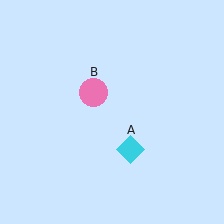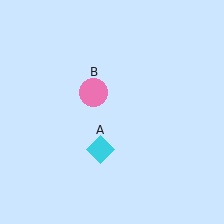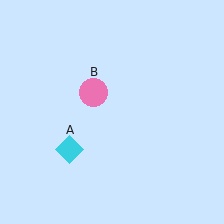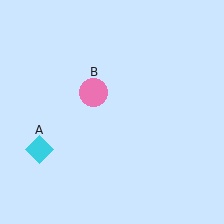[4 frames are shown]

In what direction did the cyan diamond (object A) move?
The cyan diamond (object A) moved left.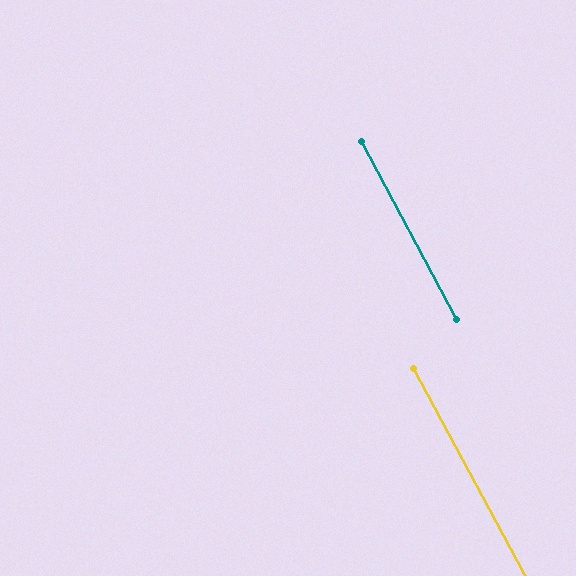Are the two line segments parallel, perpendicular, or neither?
Parallel — their directions differ by only 0.1°.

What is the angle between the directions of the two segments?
Approximately 0 degrees.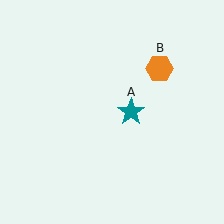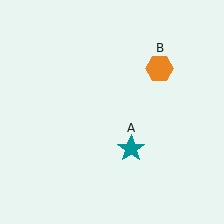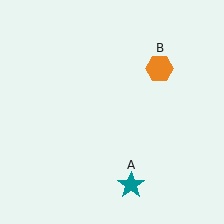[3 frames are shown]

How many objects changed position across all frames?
1 object changed position: teal star (object A).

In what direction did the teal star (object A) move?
The teal star (object A) moved down.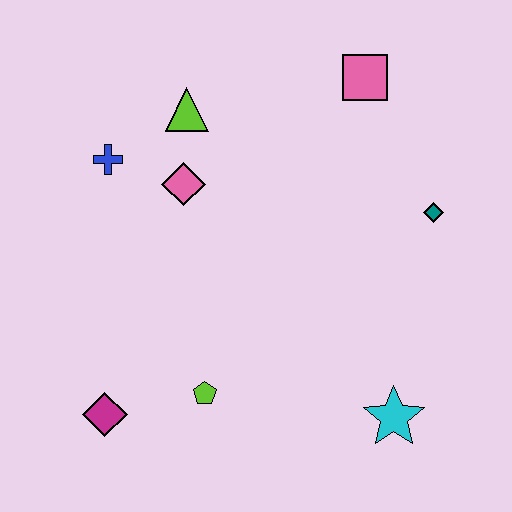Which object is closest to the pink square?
The teal diamond is closest to the pink square.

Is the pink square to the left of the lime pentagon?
No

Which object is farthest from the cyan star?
The blue cross is farthest from the cyan star.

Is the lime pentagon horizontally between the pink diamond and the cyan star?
Yes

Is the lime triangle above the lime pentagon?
Yes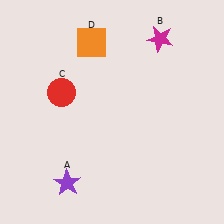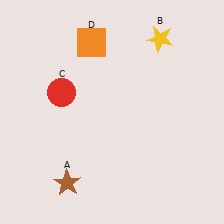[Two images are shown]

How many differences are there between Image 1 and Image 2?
There are 2 differences between the two images.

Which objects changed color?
A changed from purple to brown. B changed from magenta to yellow.